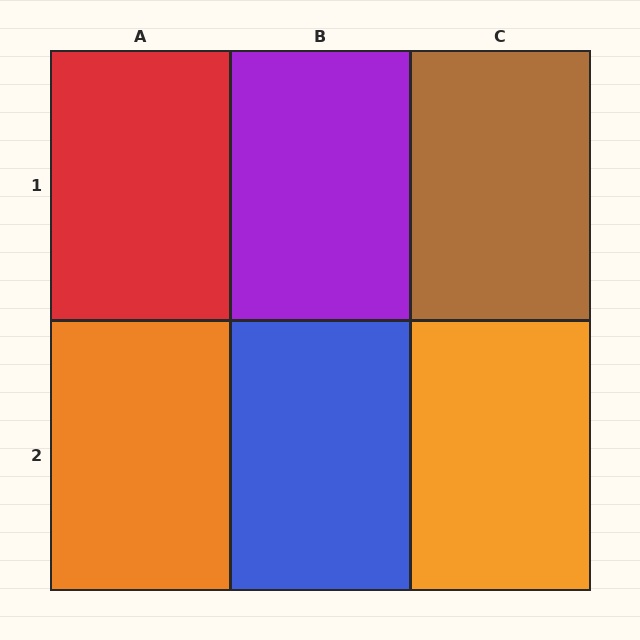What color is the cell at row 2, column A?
Orange.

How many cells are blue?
1 cell is blue.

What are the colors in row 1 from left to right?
Red, purple, brown.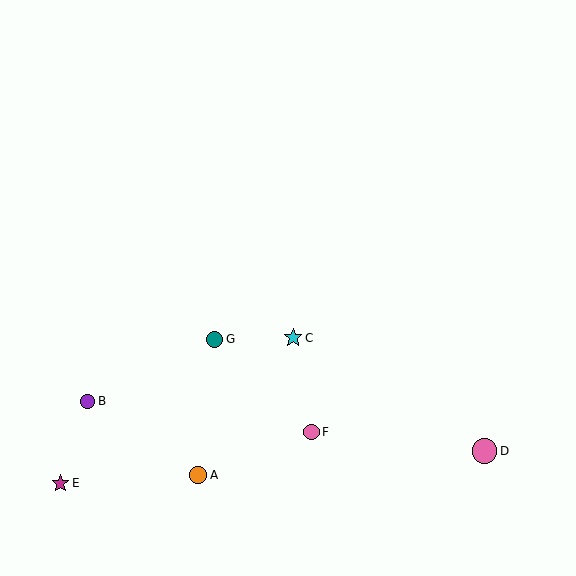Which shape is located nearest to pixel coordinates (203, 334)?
The teal circle (labeled G) at (215, 339) is nearest to that location.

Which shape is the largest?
The pink circle (labeled D) is the largest.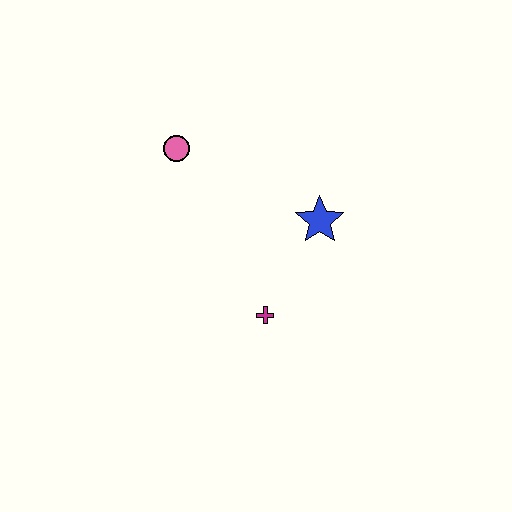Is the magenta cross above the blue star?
No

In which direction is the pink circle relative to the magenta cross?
The pink circle is above the magenta cross.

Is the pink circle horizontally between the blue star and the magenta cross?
No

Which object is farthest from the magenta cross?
The pink circle is farthest from the magenta cross.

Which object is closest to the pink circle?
The blue star is closest to the pink circle.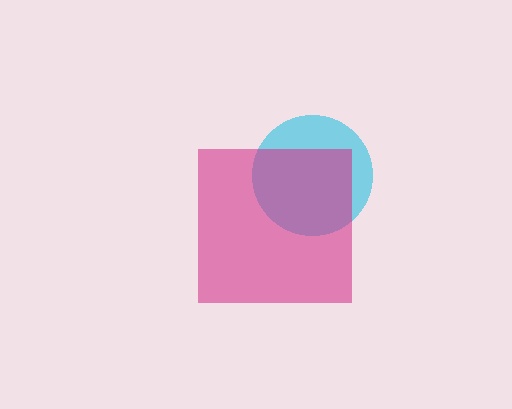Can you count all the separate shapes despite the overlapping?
Yes, there are 2 separate shapes.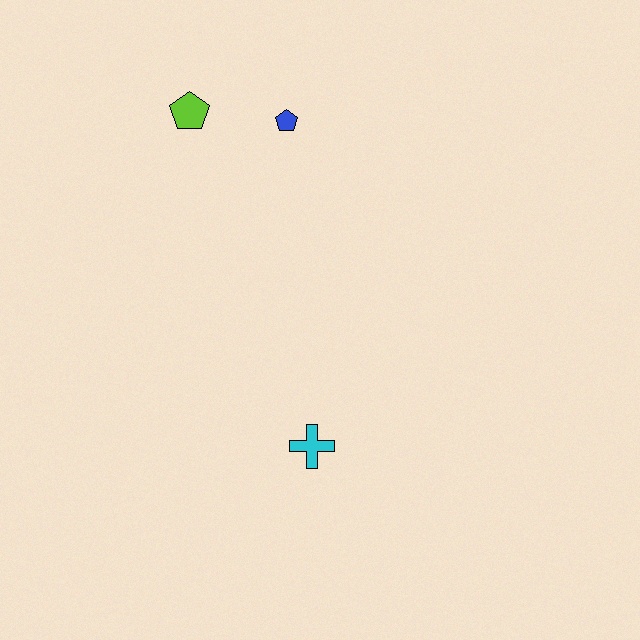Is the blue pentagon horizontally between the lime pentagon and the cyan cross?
Yes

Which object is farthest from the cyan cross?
The lime pentagon is farthest from the cyan cross.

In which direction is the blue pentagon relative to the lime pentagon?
The blue pentagon is to the right of the lime pentagon.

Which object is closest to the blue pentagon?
The lime pentagon is closest to the blue pentagon.